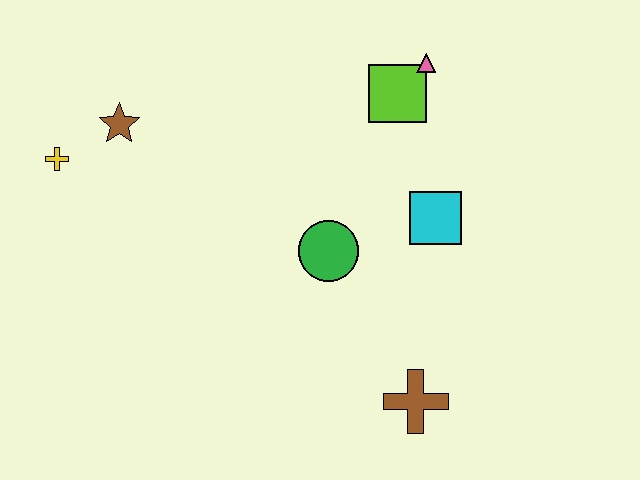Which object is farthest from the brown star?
The brown cross is farthest from the brown star.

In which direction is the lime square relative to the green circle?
The lime square is above the green circle.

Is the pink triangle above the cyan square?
Yes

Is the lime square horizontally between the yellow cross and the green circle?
No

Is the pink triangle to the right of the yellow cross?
Yes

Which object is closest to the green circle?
The cyan square is closest to the green circle.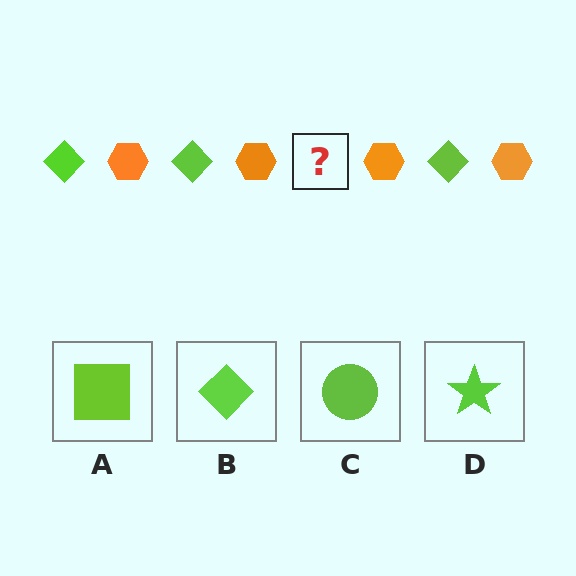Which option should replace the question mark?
Option B.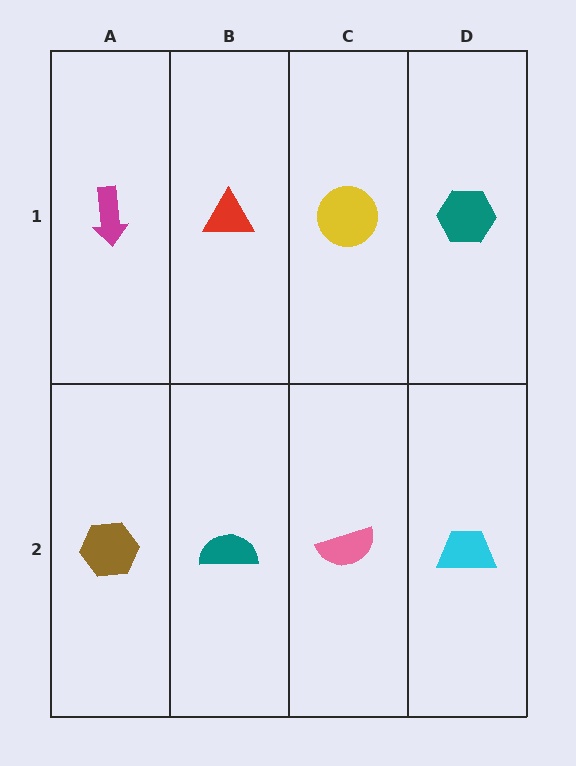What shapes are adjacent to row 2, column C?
A yellow circle (row 1, column C), a teal semicircle (row 2, column B), a cyan trapezoid (row 2, column D).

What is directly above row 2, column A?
A magenta arrow.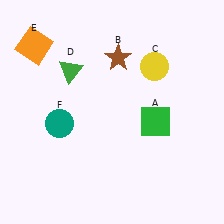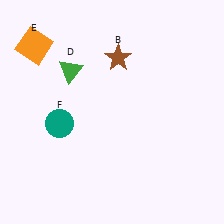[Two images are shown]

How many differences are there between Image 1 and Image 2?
There are 2 differences between the two images.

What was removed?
The green square (A), the yellow circle (C) were removed in Image 2.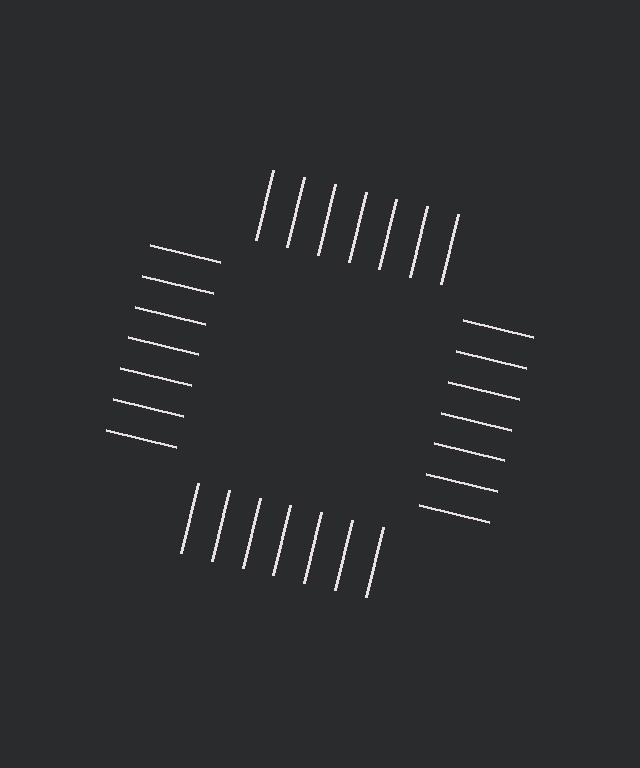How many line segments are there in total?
28 — 7 along each of the 4 edges.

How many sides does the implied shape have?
4 sides — the line-ends trace a square.